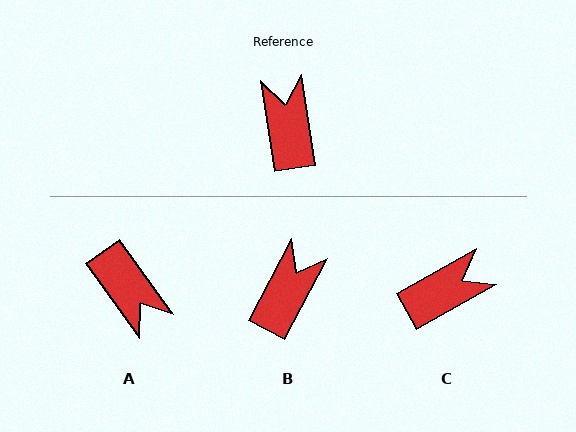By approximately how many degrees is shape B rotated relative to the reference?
Approximately 36 degrees clockwise.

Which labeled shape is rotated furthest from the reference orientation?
A, about 153 degrees away.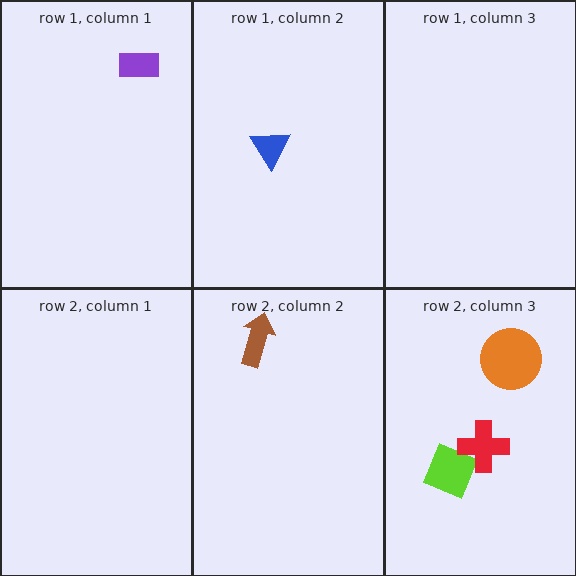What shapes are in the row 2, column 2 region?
The brown arrow.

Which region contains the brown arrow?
The row 2, column 2 region.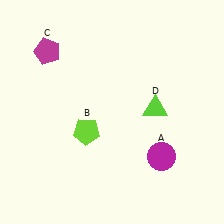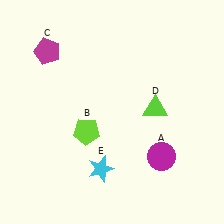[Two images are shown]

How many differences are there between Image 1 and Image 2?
There is 1 difference between the two images.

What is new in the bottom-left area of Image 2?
A cyan star (E) was added in the bottom-left area of Image 2.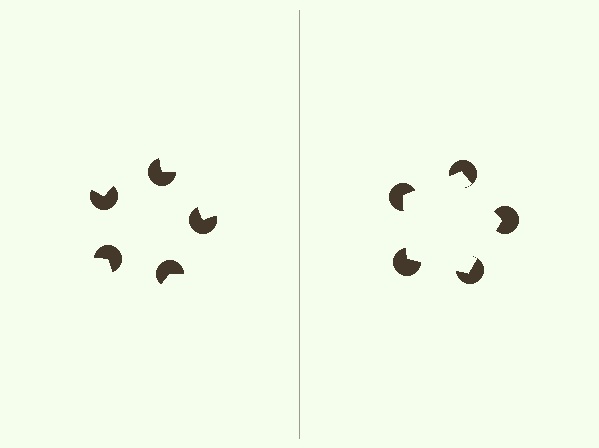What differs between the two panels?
The pac-man discs are positioned identically on both sides; only the wedge orientations differ. On the right they align to a pentagon; on the left they are misaligned.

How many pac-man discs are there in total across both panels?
10 — 5 on each side.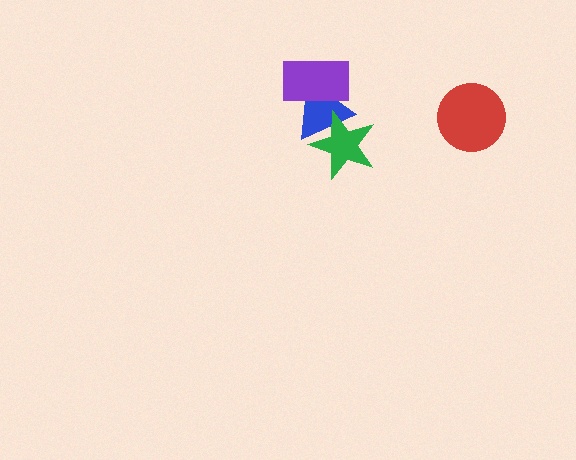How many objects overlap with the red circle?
0 objects overlap with the red circle.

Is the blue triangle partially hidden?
Yes, it is partially covered by another shape.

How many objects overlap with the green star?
1 object overlaps with the green star.